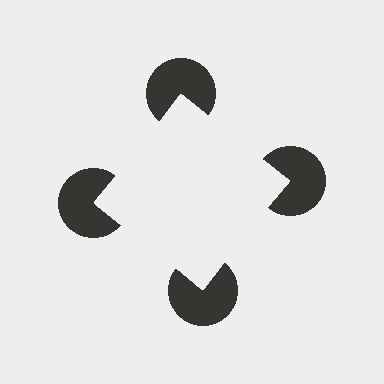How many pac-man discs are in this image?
There are 4 — one at each vertex of the illusory square.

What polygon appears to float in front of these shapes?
An illusory square — its edges are inferred from the aligned wedge cuts in the pac-man discs, not physically drawn.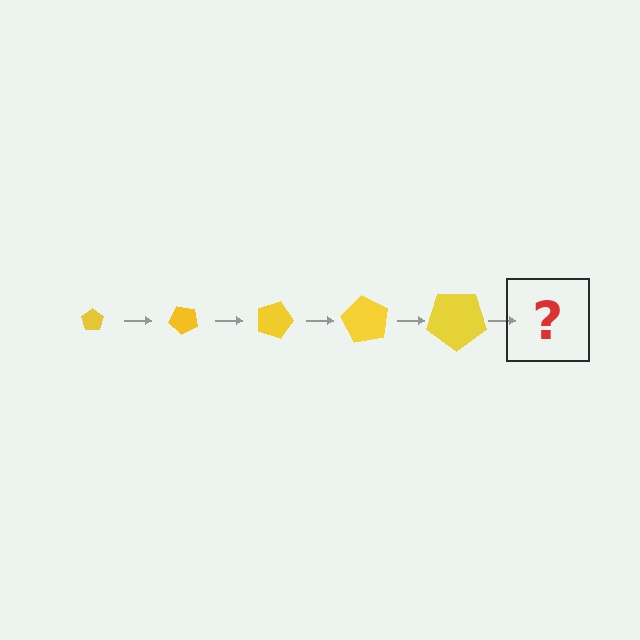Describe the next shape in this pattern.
It should be a pentagon, larger than the previous one and rotated 225 degrees from the start.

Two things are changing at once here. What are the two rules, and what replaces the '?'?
The two rules are that the pentagon grows larger each step and it rotates 45 degrees each step. The '?' should be a pentagon, larger than the previous one and rotated 225 degrees from the start.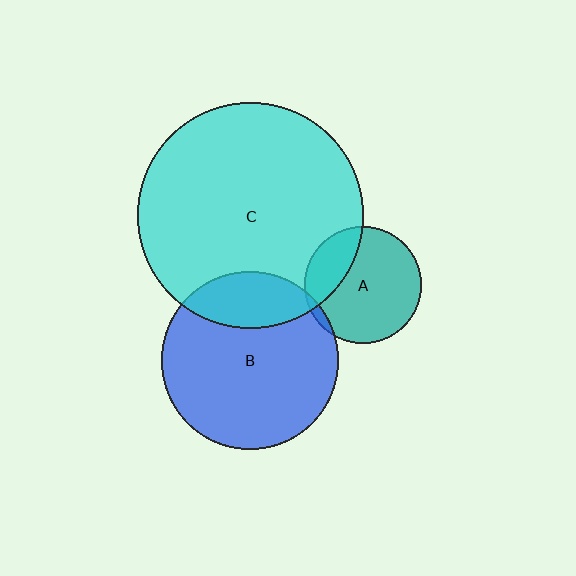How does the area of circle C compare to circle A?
Approximately 3.7 times.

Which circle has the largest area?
Circle C (cyan).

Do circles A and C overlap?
Yes.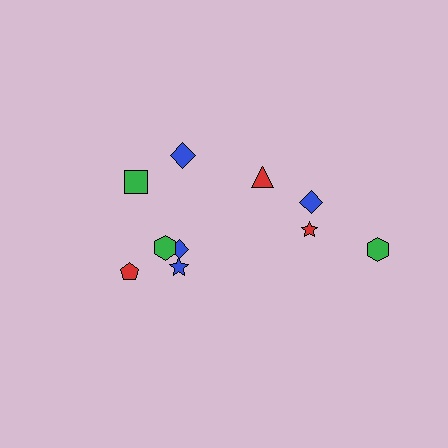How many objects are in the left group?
There are 6 objects.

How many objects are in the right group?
There are 4 objects.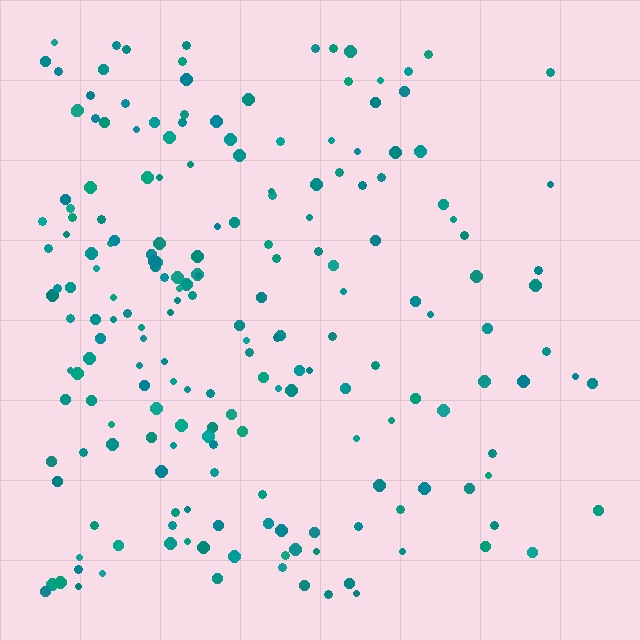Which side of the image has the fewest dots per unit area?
The right.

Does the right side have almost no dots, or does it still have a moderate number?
Still a moderate number, just noticeably fewer than the left.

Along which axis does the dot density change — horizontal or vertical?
Horizontal.